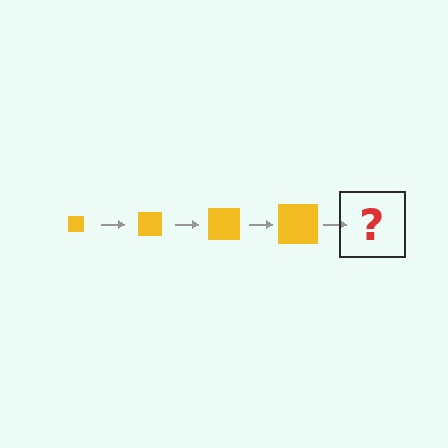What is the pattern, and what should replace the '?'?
The pattern is that the square gets progressively larger each step. The '?' should be a yellow square, larger than the previous one.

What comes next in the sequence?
The next element should be a yellow square, larger than the previous one.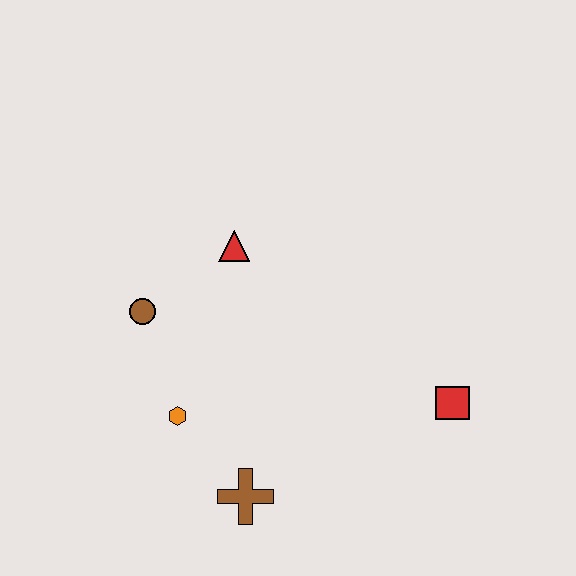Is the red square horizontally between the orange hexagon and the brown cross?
No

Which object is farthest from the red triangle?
The red square is farthest from the red triangle.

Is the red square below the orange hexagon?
No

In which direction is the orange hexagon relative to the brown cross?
The orange hexagon is above the brown cross.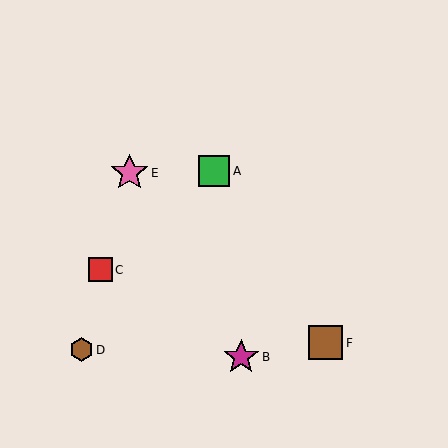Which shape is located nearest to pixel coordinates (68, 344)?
The brown hexagon (labeled D) at (81, 350) is nearest to that location.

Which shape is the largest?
The pink star (labeled E) is the largest.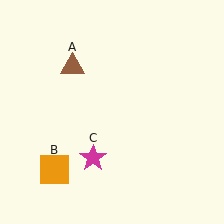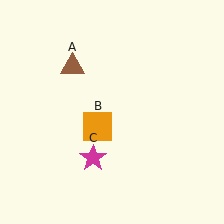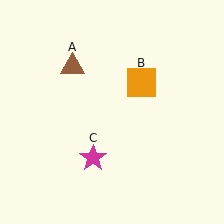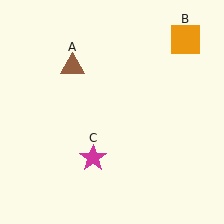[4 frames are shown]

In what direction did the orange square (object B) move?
The orange square (object B) moved up and to the right.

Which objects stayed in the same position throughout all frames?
Brown triangle (object A) and magenta star (object C) remained stationary.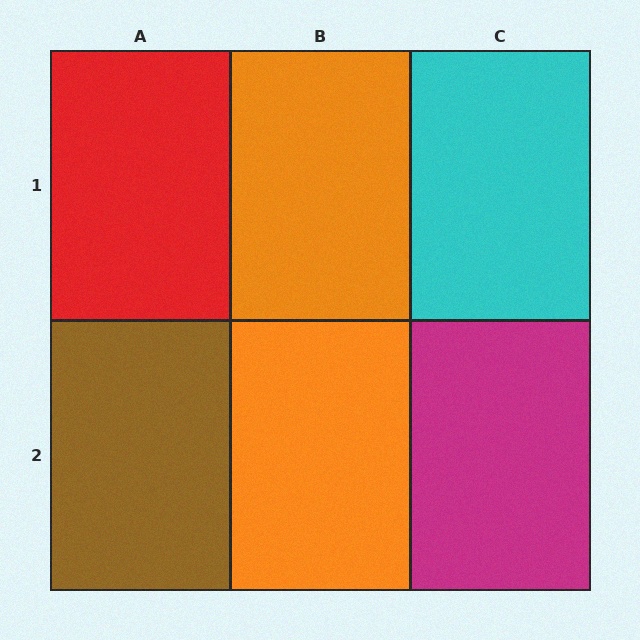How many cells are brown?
1 cell is brown.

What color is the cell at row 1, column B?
Orange.